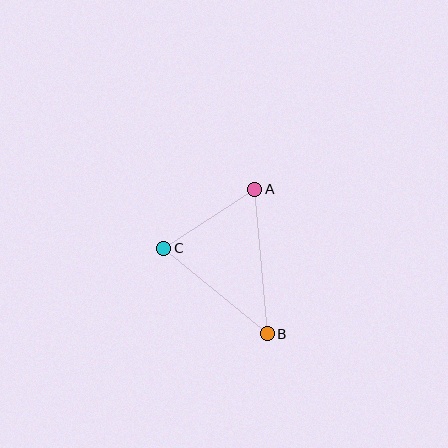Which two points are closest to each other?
Points A and C are closest to each other.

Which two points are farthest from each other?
Points A and B are farthest from each other.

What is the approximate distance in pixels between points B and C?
The distance between B and C is approximately 134 pixels.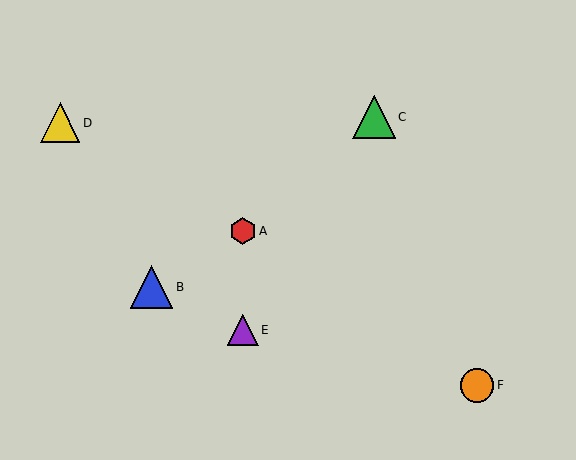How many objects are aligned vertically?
2 objects (A, E) are aligned vertically.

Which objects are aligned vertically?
Objects A, E are aligned vertically.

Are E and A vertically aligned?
Yes, both are at x≈243.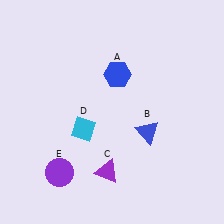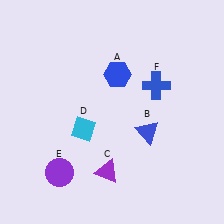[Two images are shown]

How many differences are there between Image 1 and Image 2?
There is 1 difference between the two images.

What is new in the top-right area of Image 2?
A blue cross (F) was added in the top-right area of Image 2.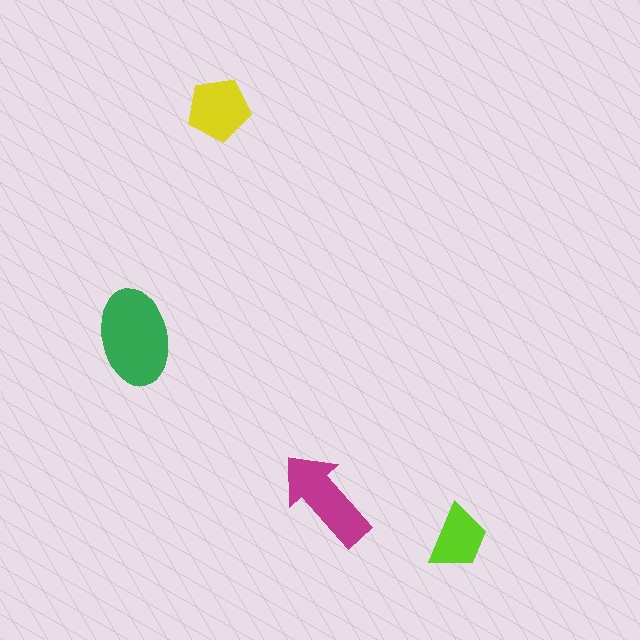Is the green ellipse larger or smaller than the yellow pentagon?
Larger.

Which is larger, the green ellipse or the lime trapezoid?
The green ellipse.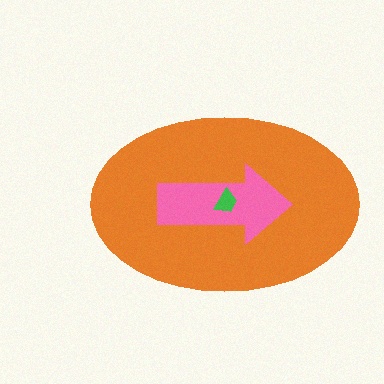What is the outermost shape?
The orange ellipse.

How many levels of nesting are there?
3.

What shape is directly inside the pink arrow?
The green trapezoid.